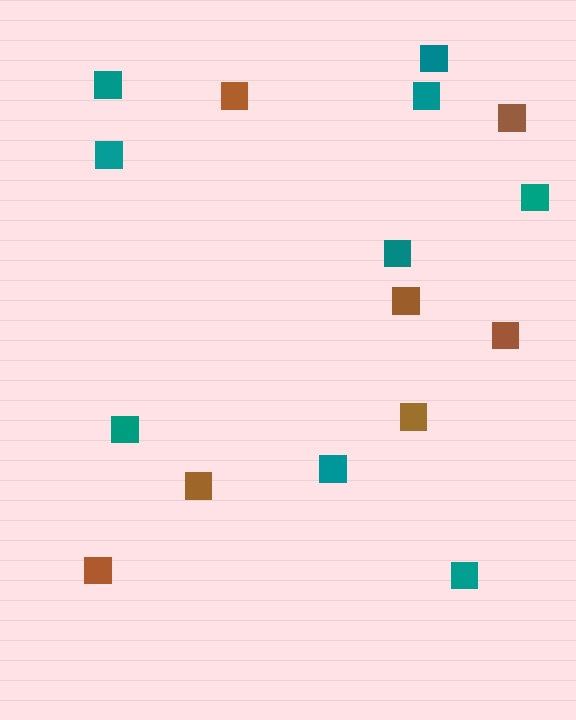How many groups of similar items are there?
There are 2 groups: one group of teal squares (9) and one group of brown squares (7).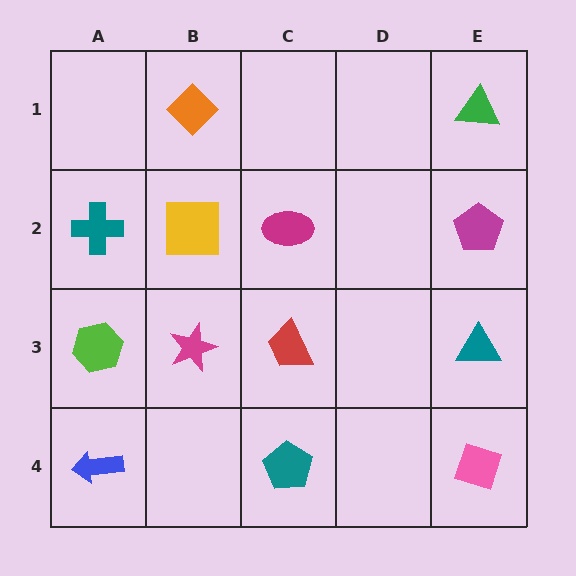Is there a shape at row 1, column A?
No, that cell is empty.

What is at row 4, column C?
A teal pentagon.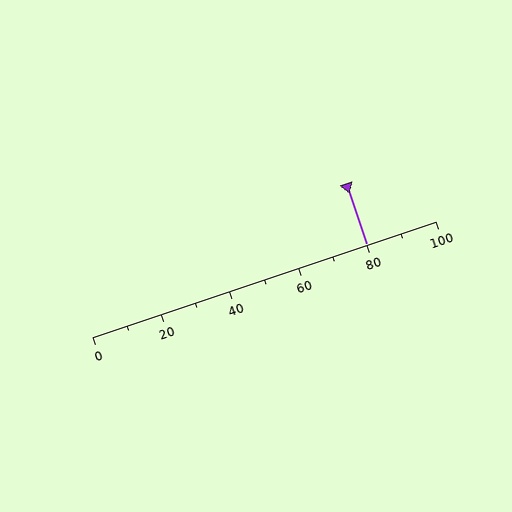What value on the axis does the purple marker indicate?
The marker indicates approximately 80.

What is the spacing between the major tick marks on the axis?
The major ticks are spaced 20 apart.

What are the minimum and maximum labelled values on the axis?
The axis runs from 0 to 100.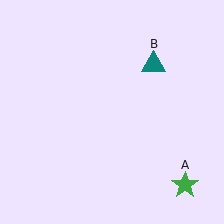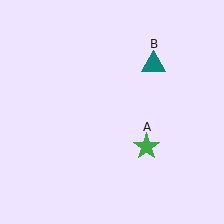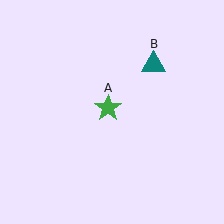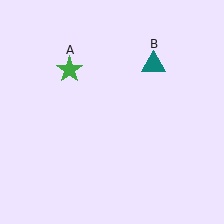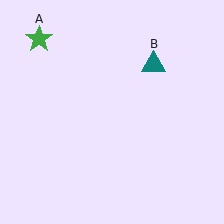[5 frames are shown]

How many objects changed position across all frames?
1 object changed position: green star (object A).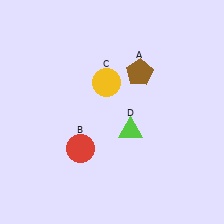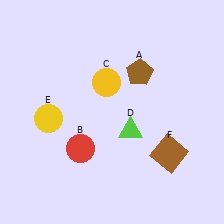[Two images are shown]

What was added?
A yellow circle (E), a brown square (F) were added in Image 2.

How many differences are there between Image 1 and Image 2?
There are 2 differences between the two images.